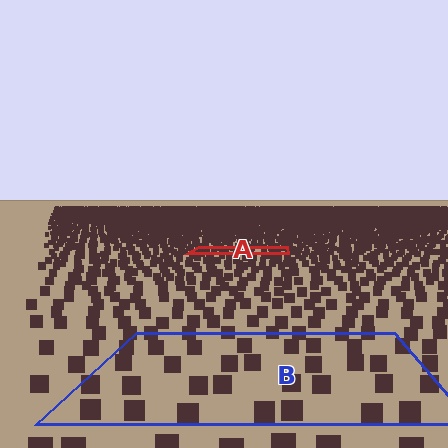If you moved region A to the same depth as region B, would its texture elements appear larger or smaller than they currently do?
They would appear larger. At a closer depth, the same texture elements are projected at a bigger on-screen size.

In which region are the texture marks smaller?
The texture marks are smaller in region A, because it is farther away.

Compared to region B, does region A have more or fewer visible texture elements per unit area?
Region A has more texture elements per unit area — they are packed more densely because it is farther away.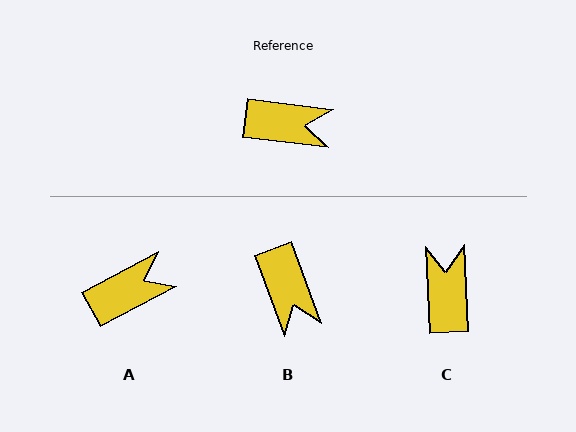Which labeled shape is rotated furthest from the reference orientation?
C, about 100 degrees away.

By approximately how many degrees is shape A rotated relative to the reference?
Approximately 35 degrees counter-clockwise.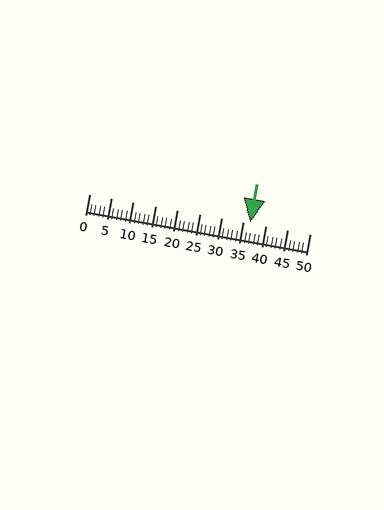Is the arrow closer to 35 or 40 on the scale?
The arrow is closer to 35.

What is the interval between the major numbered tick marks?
The major tick marks are spaced 5 units apart.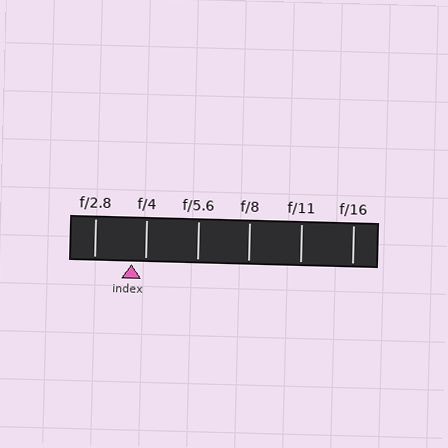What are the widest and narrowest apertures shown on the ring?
The widest aperture shown is f/2.8 and the narrowest is f/16.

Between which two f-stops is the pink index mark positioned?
The index mark is between f/2.8 and f/4.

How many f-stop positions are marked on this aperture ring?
There are 6 f-stop positions marked.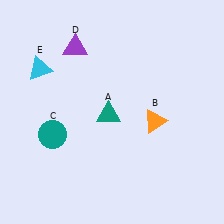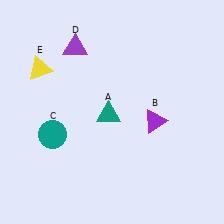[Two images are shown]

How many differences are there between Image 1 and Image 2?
There are 2 differences between the two images.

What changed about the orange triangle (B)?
In Image 1, B is orange. In Image 2, it changed to purple.